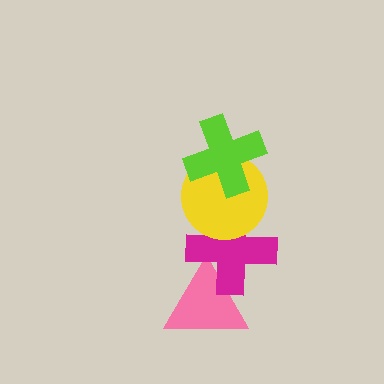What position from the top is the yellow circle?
The yellow circle is 2nd from the top.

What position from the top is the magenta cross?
The magenta cross is 3rd from the top.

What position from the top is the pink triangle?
The pink triangle is 4th from the top.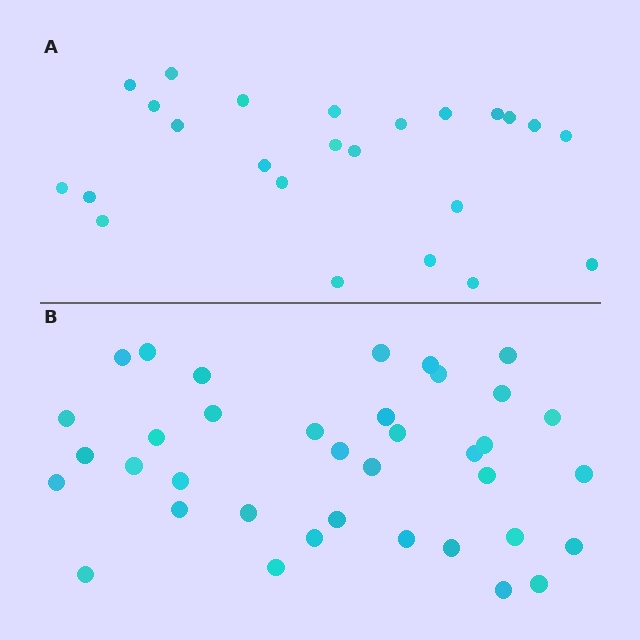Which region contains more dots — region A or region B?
Region B (the bottom region) has more dots.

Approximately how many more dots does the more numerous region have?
Region B has approximately 15 more dots than region A.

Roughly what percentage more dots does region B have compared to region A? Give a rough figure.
About 55% more.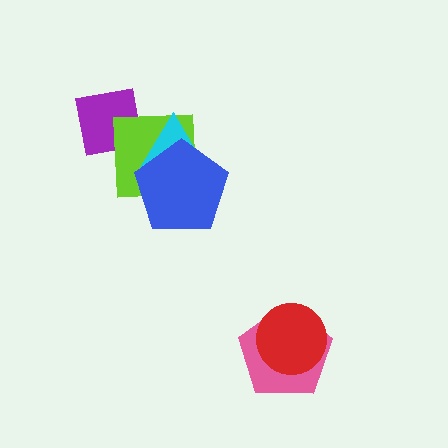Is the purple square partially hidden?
Yes, it is partially covered by another shape.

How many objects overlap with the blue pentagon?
2 objects overlap with the blue pentagon.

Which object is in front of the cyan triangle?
The blue pentagon is in front of the cyan triangle.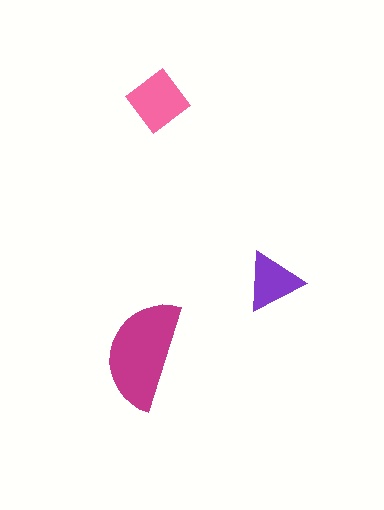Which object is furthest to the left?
The magenta semicircle is leftmost.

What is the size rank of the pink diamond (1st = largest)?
2nd.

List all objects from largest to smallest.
The magenta semicircle, the pink diamond, the purple triangle.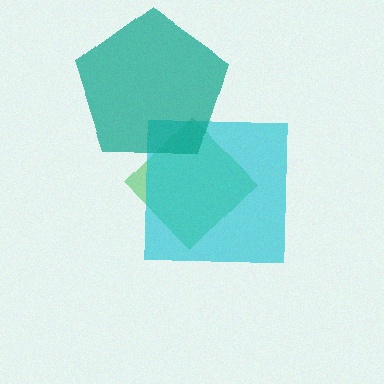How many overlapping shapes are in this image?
There are 3 overlapping shapes in the image.